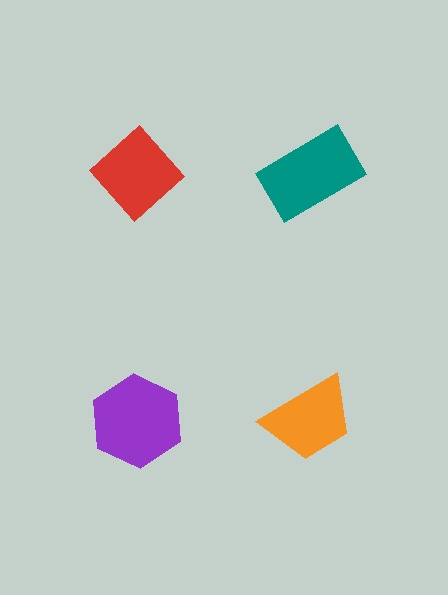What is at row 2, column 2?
An orange trapezoid.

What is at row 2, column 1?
A purple hexagon.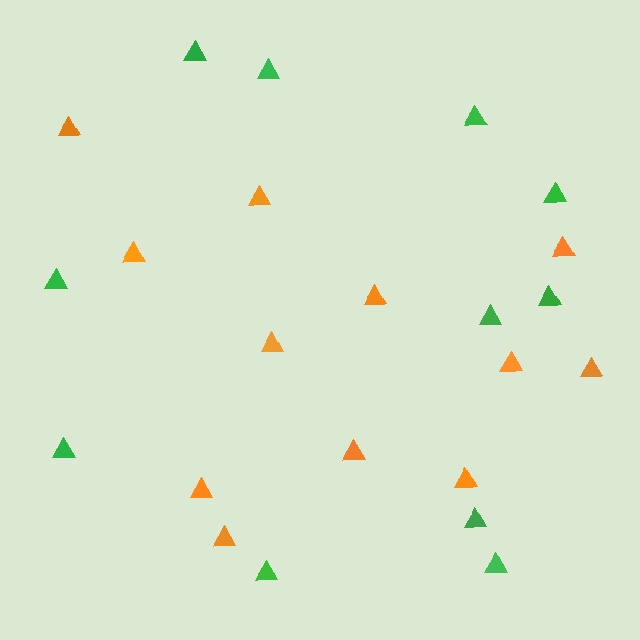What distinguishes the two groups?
There are 2 groups: one group of orange triangles (12) and one group of green triangles (11).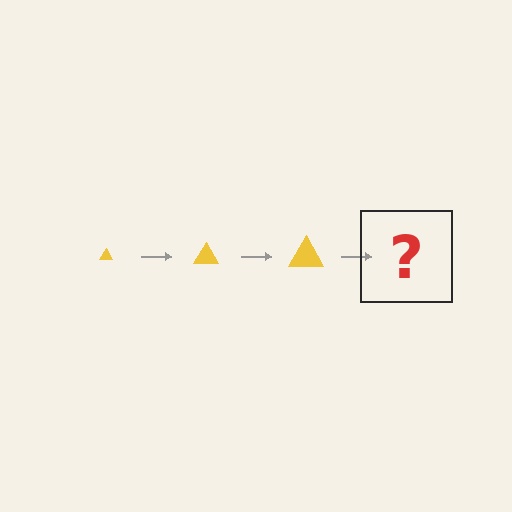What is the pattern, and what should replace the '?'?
The pattern is that the triangle gets progressively larger each step. The '?' should be a yellow triangle, larger than the previous one.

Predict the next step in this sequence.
The next step is a yellow triangle, larger than the previous one.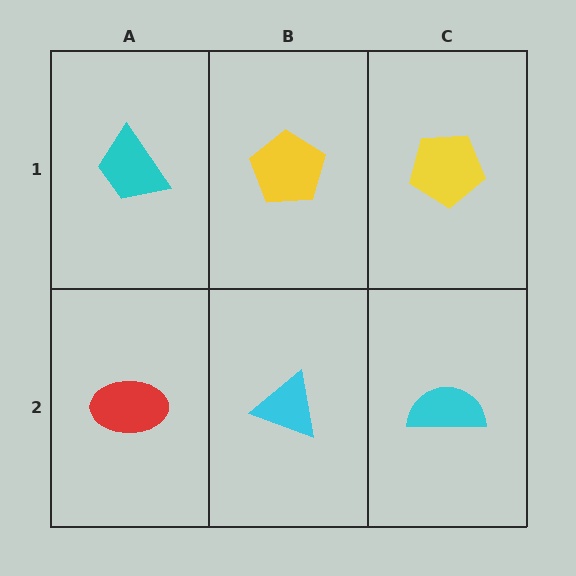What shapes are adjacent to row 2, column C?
A yellow pentagon (row 1, column C), a cyan triangle (row 2, column B).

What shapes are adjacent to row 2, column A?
A cyan trapezoid (row 1, column A), a cyan triangle (row 2, column B).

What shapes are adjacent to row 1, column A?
A red ellipse (row 2, column A), a yellow pentagon (row 1, column B).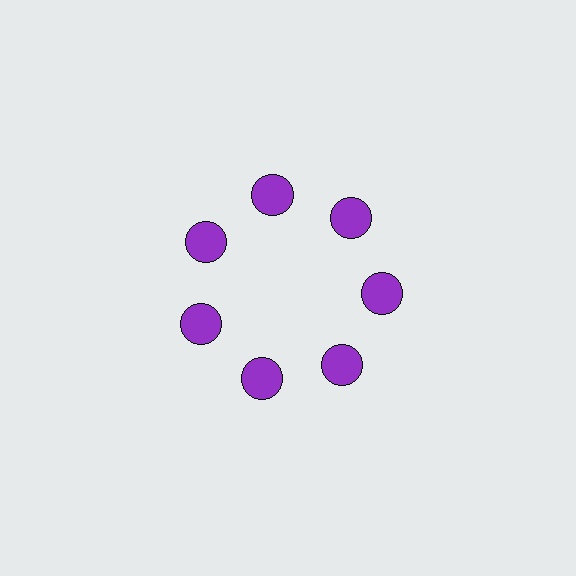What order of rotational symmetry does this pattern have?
This pattern has 7-fold rotational symmetry.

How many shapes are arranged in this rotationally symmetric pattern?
There are 7 shapes, arranged in 7 groups of 1.